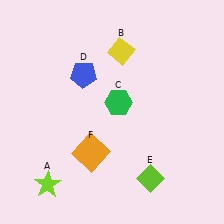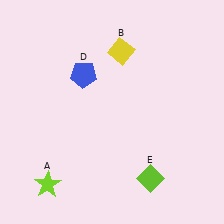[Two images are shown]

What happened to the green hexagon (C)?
The green hexagon (C) was removed in Image 2. It was in the top-right area of Image 1.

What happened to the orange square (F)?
The orange square (F) was removed in Image 2. It was in the bottom-left area of Image 1.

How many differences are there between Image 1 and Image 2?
There are 2 differences between the two images.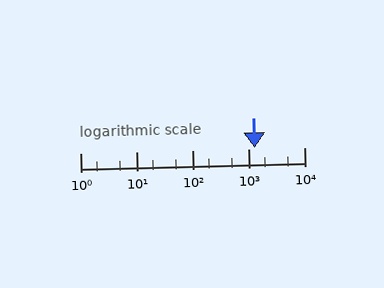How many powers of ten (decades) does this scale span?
The scale spans 4 decades, from 1 to 10000.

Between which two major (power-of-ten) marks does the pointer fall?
The pointer is between 1000 and 10000.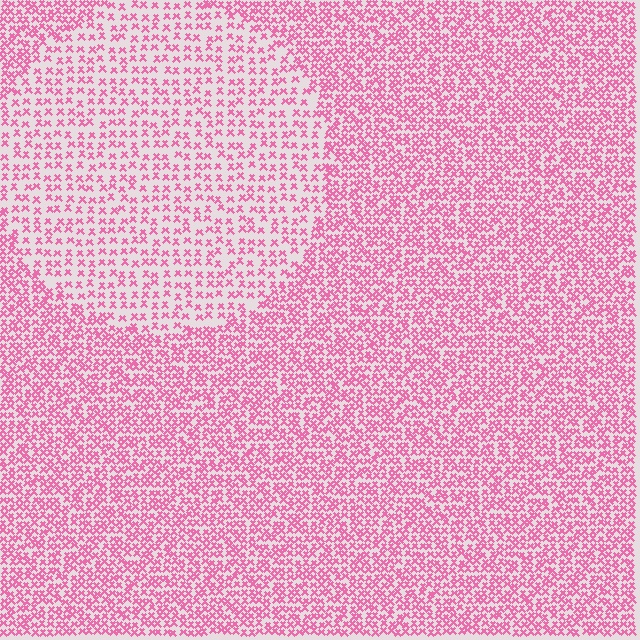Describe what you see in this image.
The image contains small pink elements arranged at two different densities. A circle-shaped region is visible where the elements are less densely packed than the surrounding area.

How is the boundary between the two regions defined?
The boundary is defined by a change in element density (approximately 1.9x ratio). All elements are the same color, size, and shape.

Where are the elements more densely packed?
The elements are more densely packed outside the circle boundary.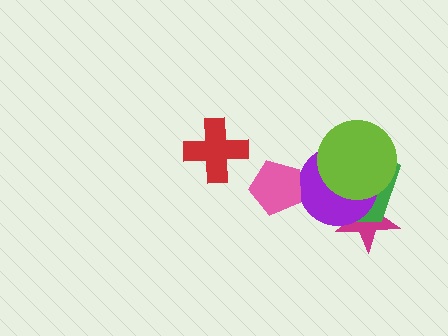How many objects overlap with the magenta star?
3 objects overlap with the magenta star.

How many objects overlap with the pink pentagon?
1 object overlaps with the pink pentagon.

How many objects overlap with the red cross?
0 objects overlap with the red cross.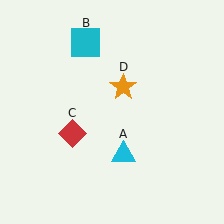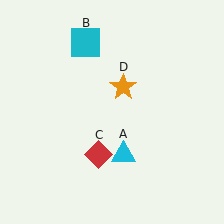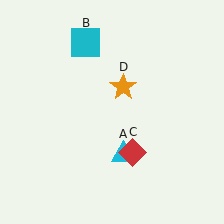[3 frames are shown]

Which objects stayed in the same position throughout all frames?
Cyan triangle (object A) and cyan square (object B) and orange star (object D) remained stationary.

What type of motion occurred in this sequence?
The red diamond (object C) rotated counterclockwise around the center of the scene.